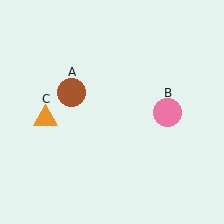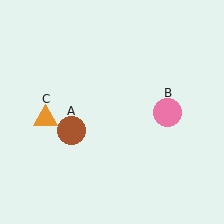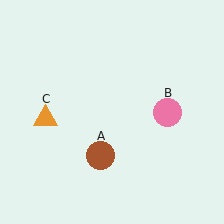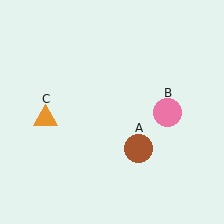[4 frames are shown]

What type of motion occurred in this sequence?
The brown circle (object A) rotated counterclockwise around the center of the scene.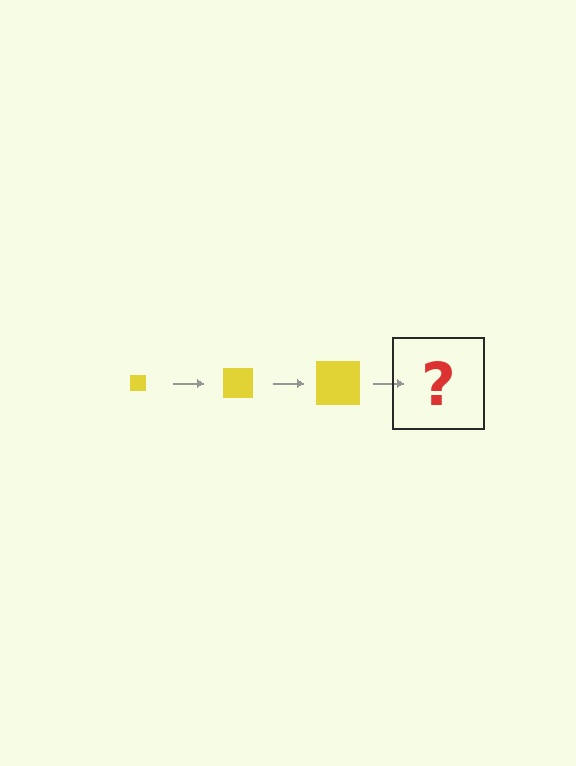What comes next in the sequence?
The next element should be a yellow square, larger than the previous one.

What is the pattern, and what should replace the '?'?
The pattern is that the square gets progressively larger each step. The '?' should be a yellow square, larger than the previous one.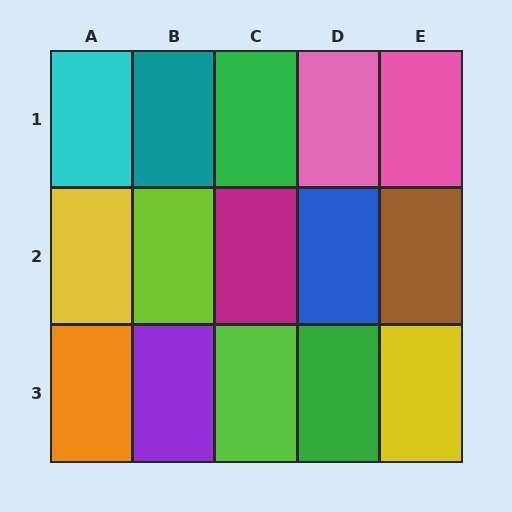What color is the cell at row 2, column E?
Brown.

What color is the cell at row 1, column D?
Pink.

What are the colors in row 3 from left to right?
Orange, purple, lime, green, yellow.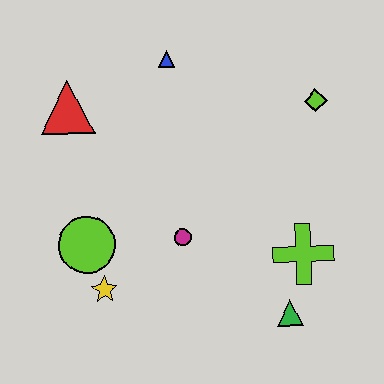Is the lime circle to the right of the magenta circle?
No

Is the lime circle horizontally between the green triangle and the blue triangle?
No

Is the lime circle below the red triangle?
Yes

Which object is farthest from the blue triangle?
The green triangle is farthest from the blue triangle.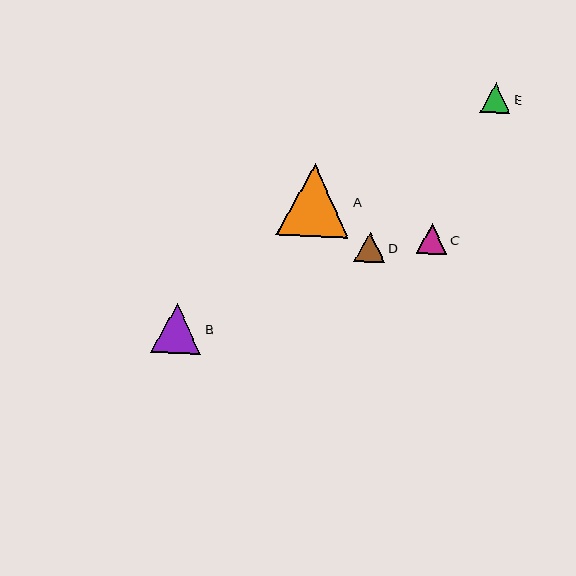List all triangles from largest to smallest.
From largest to smallest: A, B, D, C, E.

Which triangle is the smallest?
Triangle E is the smallest with a size of approximately 30 pixels.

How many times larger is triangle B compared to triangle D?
Triangle B is approximately 1.6 times the size of triangle D.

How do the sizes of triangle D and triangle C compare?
Triangle D and triangle C are approximately the same size.